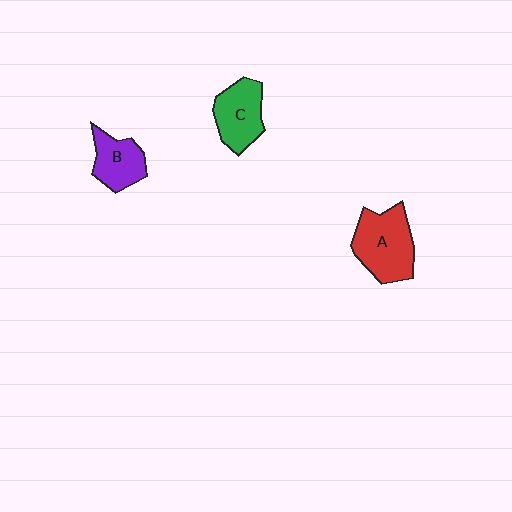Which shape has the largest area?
Shape A (red).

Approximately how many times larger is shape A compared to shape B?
Approximately 1.5 times.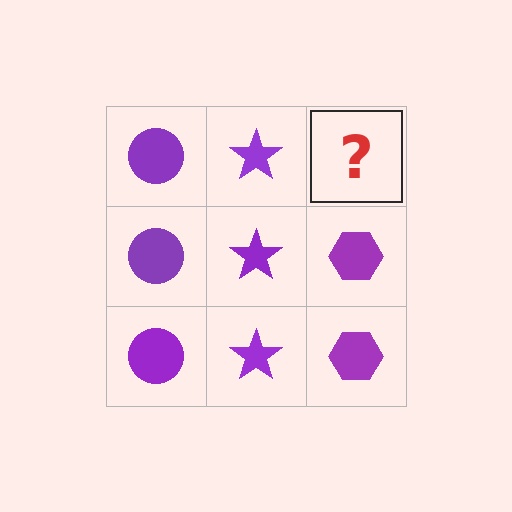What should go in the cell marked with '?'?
The missing cell should contain a purple hexagon.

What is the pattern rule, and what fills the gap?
The rule is that each column has a consistent shape. The gap should be filled with a purple hexagon.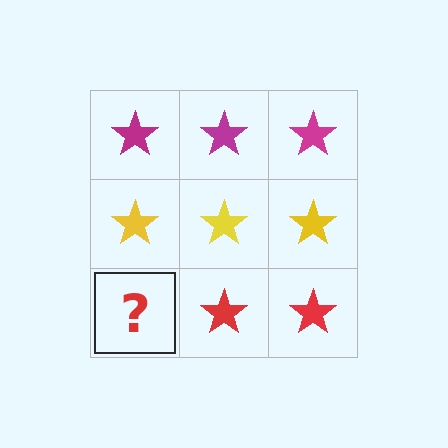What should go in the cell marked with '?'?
The missing cell should contain a red star.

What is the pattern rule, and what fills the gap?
The rule is that each row has a consistent color. The gap should be filled with a red star.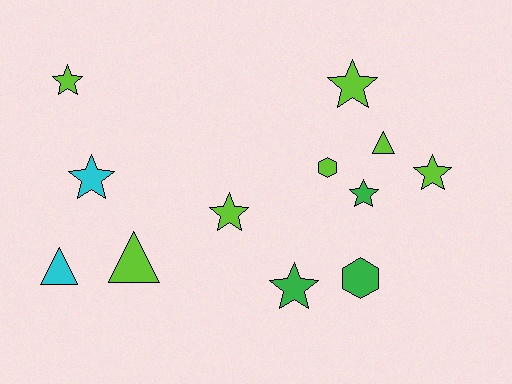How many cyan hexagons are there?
There are no cyan hexagons.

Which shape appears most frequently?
Star, with 7 objects.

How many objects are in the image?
There are 12 objects.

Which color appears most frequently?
Lime, with 7 objects.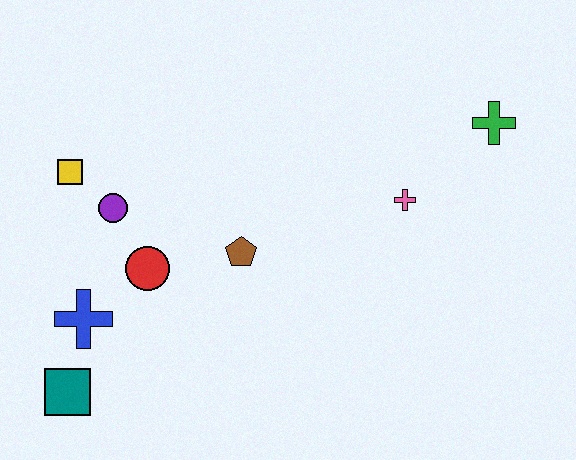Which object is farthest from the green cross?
The teal square is farthest from the green cross.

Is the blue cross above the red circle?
No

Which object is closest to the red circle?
The purple circle is closest to the red circle.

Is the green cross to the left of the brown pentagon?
No